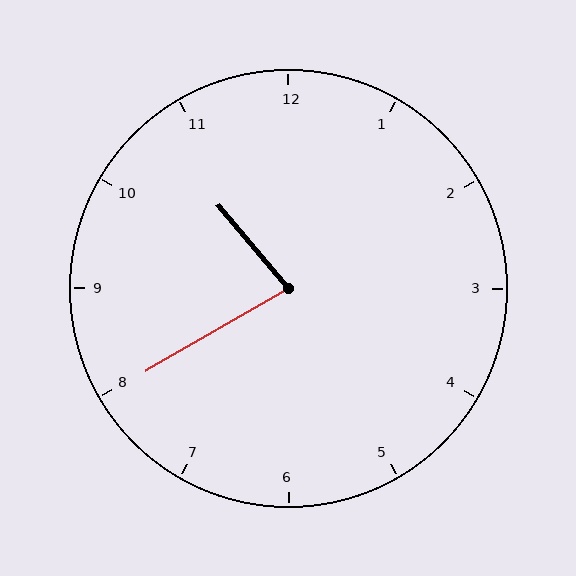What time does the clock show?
10:40.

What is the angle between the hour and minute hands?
Approximately 80 degrees.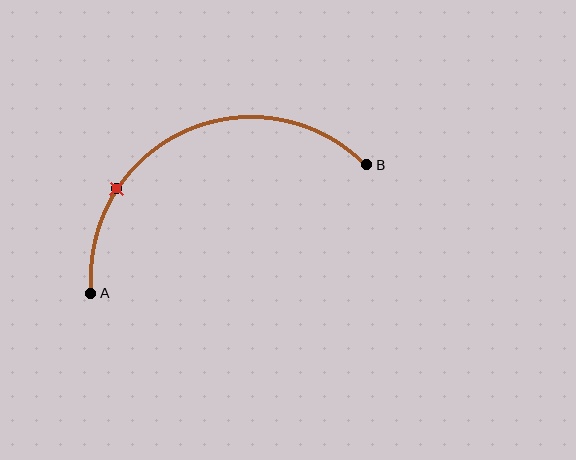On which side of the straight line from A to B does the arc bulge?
The arc bulges above the straight line connecting A and B.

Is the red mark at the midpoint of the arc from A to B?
No. The red mark lies on the arc but is closer to endpoint A. The arc midpoint would be at the point on the curve equidistant along the arc from both A and B.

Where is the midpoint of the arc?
The arc midpoint is the point on the curve farthest from the straight line joining A and B. It sits above that line.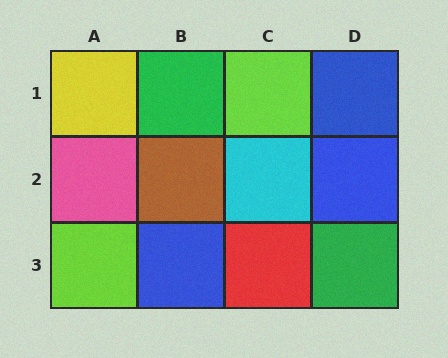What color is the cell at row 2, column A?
Pink.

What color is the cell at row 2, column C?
Cyan.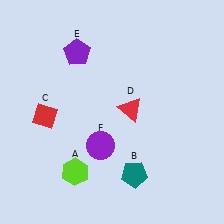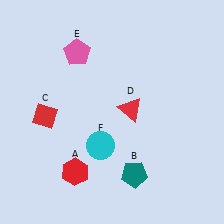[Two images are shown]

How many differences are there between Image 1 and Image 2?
There are 3 differences between the two images.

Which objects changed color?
A changed from lime to red. E changed from purple to pink. F changed from purple to cyan.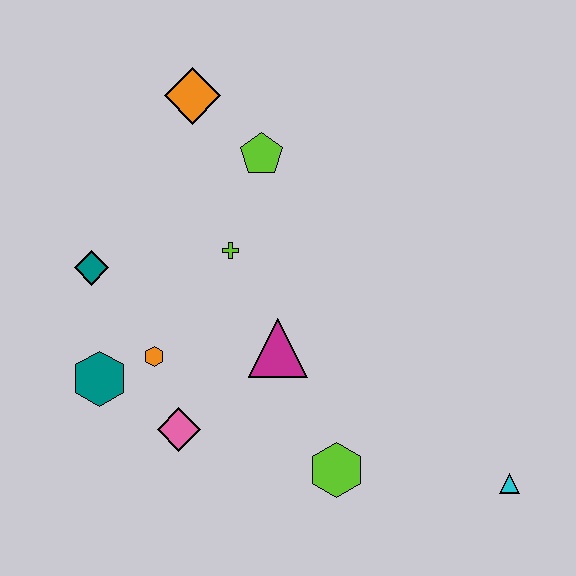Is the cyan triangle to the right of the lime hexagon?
Yes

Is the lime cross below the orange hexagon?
No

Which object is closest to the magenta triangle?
The lime cross is closest to the magenta triangle.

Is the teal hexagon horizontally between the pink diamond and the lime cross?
No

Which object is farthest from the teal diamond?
The cyan triangle is farthest from the teal diamond.